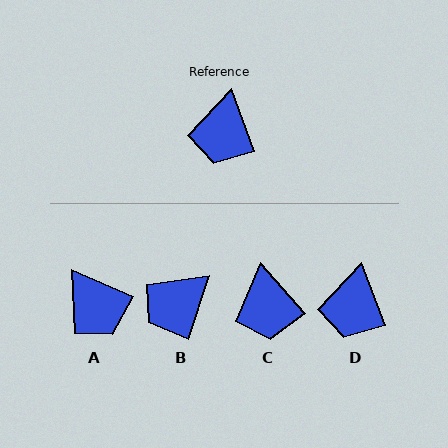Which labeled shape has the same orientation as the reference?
D.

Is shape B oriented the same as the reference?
No, it is off by about 39 degrees.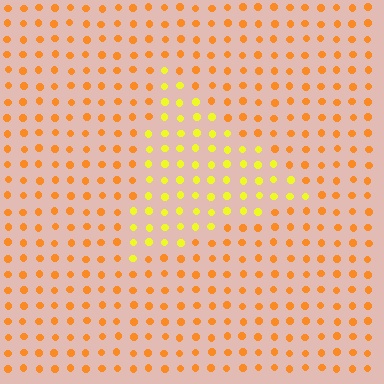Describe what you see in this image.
The image is filled with small orange elements in a uniform arrangement. A triangle-shaped region is visible where the elements are tinted to a slightly different hue, forming a subtle color boundary.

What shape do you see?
I see a triangle.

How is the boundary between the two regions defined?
The boundary is defined purely by a slight shift in hue (about 35 degrees). Spacing, size, and orientation are identical on both sides.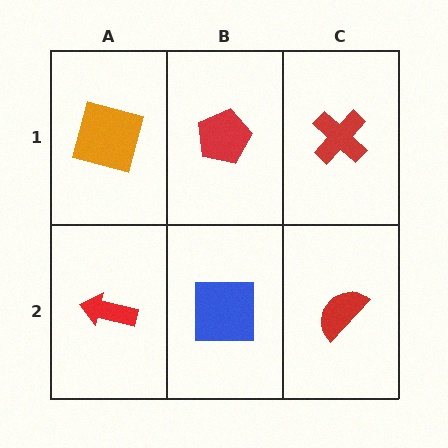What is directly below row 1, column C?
A red semicircle.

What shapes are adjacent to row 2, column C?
A red cross (row 1, column C), a blue square (row 2, column B).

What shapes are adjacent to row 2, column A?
An orange square (row 1, column A), a blue square (row 2, column B).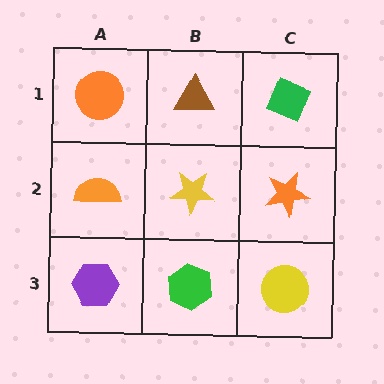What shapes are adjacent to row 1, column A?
An orange semicircle (row 2, column A), a brown triangle (row 1, column B).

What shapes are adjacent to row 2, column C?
A green diamond (row 1, column C), a yellow circle (row 3, column C), a yellow star (row 2, column B).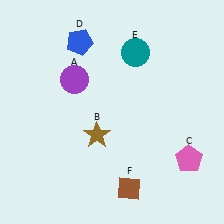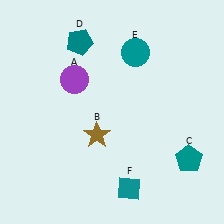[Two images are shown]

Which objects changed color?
C changed from pink to teal. D changed from blue to teal. F changed from brown to teal.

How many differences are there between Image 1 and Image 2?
There are 3 differences between the two images.